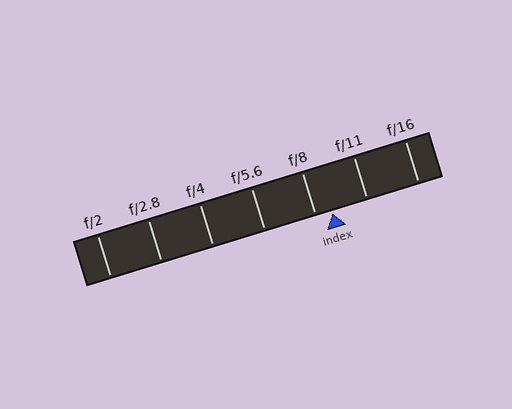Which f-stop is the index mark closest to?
The index mark is closest to f/8.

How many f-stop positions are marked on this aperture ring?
There are 7 f-stop positions marked.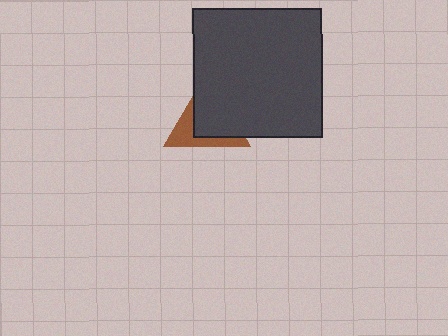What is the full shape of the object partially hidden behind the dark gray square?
The partially hidden object is a brown triangle.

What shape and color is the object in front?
The object in front is a dark gray square.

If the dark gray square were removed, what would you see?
You would see the complete brown triangle.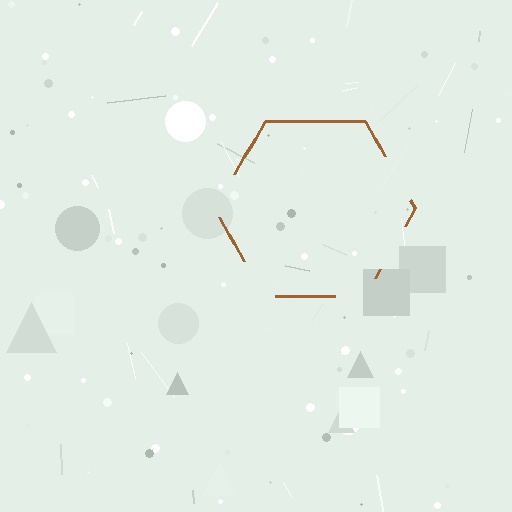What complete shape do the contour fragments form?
The contour fragments form a hexagon.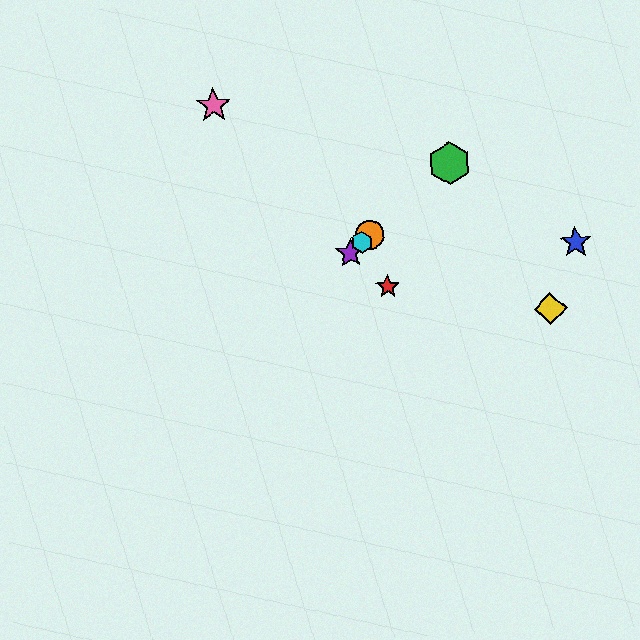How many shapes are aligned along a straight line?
4 shapes (the green hexagon, the purple star, the orange circle, the cyan hexagon) are aligned along a straight line.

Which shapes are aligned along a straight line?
The green hexagon, the purple star, the orange circle, the cyan hexagon are aligned along a straight line.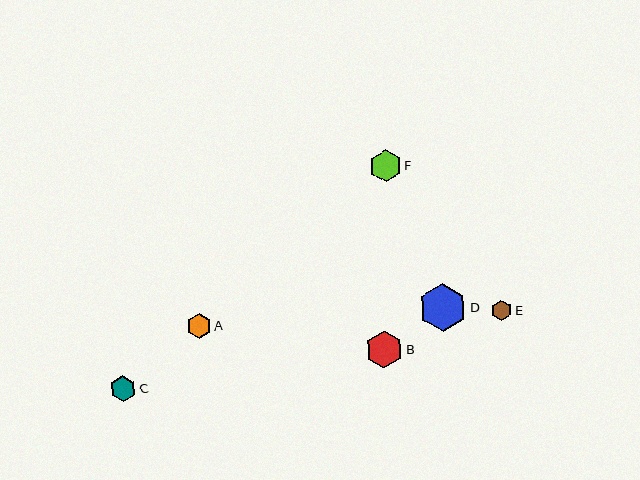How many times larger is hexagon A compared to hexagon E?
Hexagon A is approximately 1.2 times the size of hexagon E.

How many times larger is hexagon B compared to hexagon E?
Hexagon B is approximately 1.8 times the size of hexagon E.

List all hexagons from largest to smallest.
From largest to smallest: D, B, F, C, A, E.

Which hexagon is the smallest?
Hexagon E is the smallest with a size of approximately 21 pixels.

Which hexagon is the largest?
Hexagon D is the largest with a size of approximately 48 pixels.